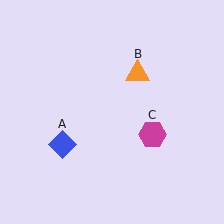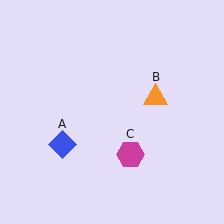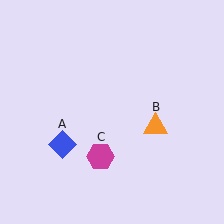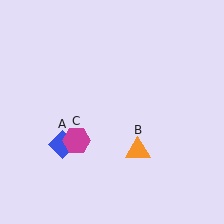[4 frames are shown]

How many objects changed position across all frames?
2 objects changed position: orange triangle (object B), magenta hexagon (object C).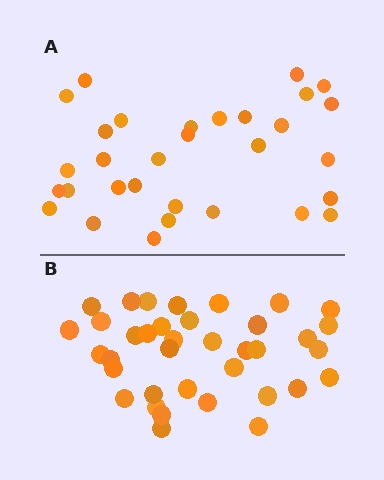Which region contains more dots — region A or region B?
Region B (the bottom region) has more dots.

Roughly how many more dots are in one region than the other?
Region B has about 6 more dots than region A.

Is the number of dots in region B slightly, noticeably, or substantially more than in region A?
Region B has only slightly more — the two regions are fairly close. The ratio is roughly 1.2 to 1.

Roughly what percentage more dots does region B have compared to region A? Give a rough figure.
About 20% more.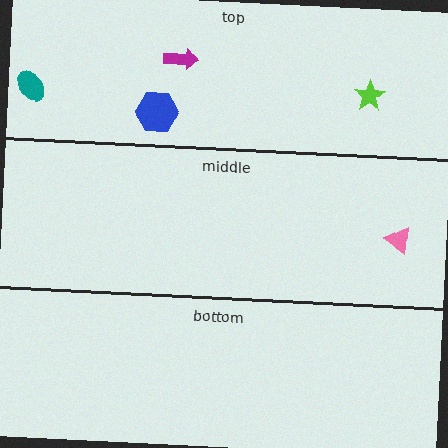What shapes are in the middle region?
The pink triangle.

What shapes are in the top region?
The teal ellipse, the blue hexagon, the lime star, the magenta arrow.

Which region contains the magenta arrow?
The top region.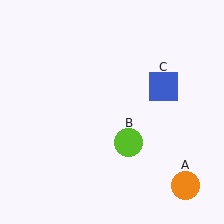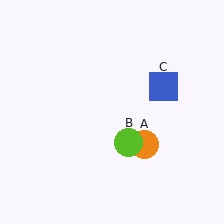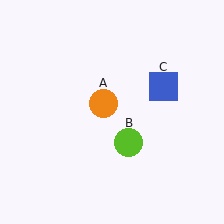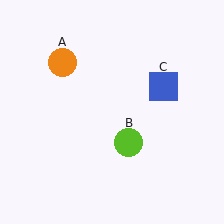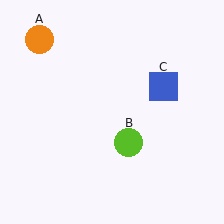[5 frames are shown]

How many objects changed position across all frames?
1 object changed position: orange circle (object A).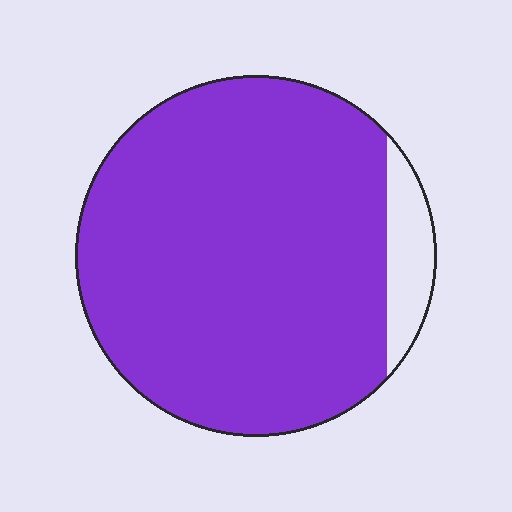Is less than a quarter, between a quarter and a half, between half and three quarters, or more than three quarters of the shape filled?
More than three quarters.